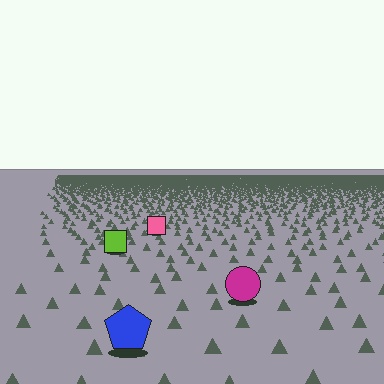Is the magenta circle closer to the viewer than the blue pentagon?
No. The blue pentagon is closer — you can tell from the texture gradient: the ground texture is coarser near it.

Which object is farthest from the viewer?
The pink square is farthest from the viewer. It appears smaller and the ground texture around it is denser.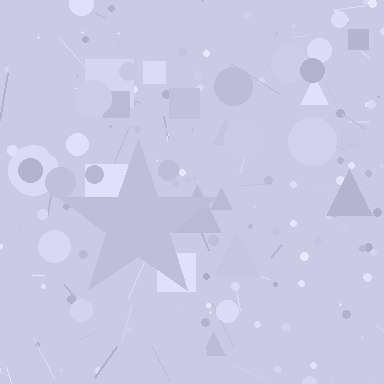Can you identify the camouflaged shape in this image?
The camouflaged shape is a star.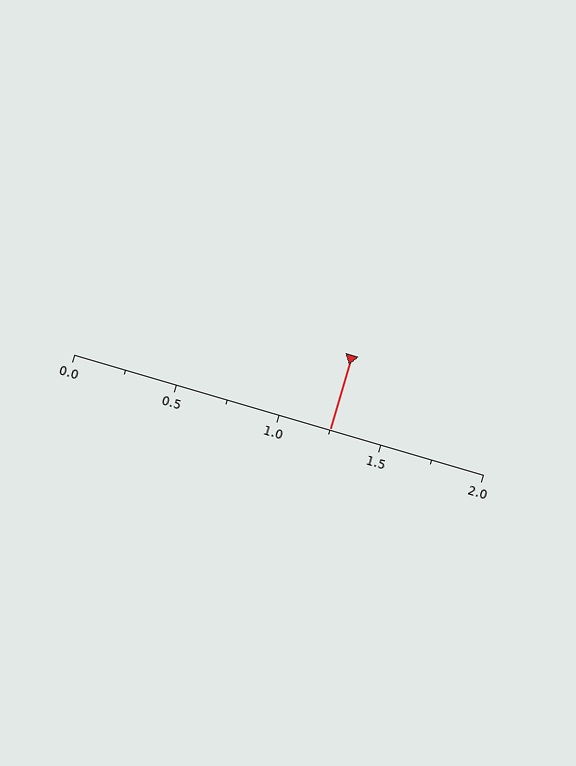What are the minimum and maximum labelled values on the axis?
The axis runs from 0.0 to 2.0.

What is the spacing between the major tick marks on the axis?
The major ticks are spaced 0.5 apart.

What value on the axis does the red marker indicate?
The marker indicates approximately 1.25.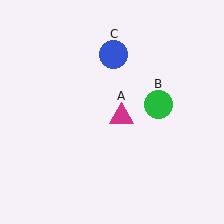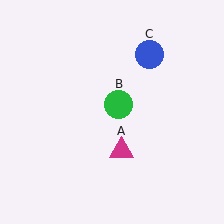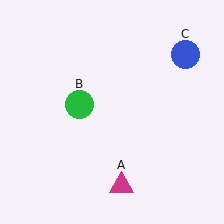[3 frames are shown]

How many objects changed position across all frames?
3 objects changed position: magenta triangle (object A), green circle (object B), blue circle (object C).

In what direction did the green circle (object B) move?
The green circle (object B) moved left.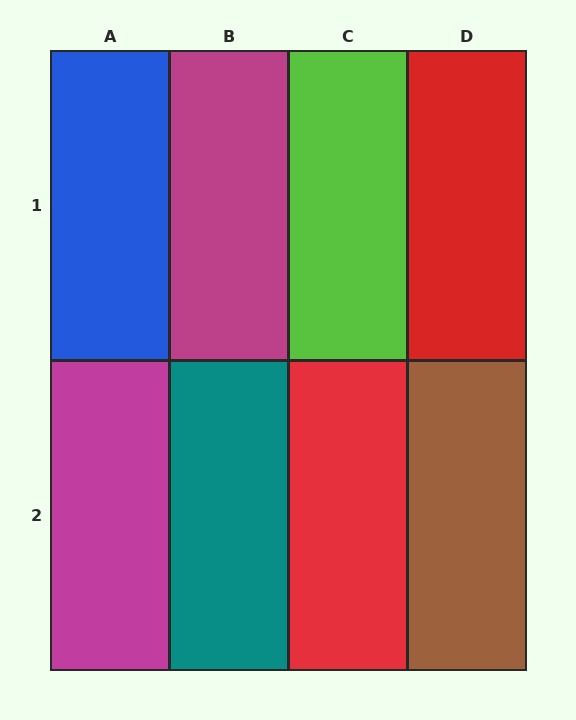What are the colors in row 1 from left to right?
Blue, magenta, lime, red.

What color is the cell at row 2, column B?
Teal.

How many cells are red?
2 cells are red.